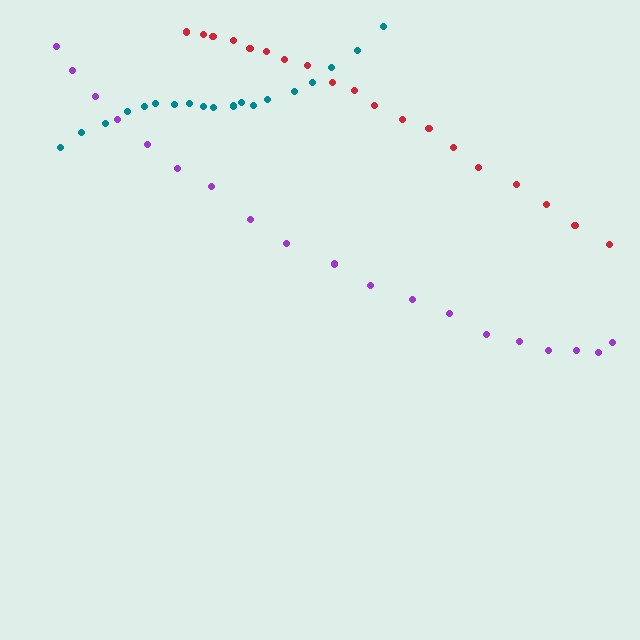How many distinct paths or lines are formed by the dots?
There are 3 distinct paths.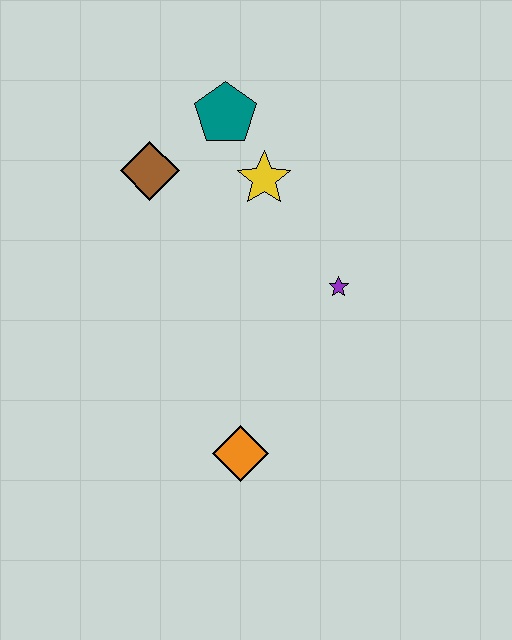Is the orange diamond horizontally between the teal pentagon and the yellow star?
Yes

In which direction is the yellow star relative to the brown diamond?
The yellow star is to the right of the brown diamond.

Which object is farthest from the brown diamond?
The orange diamond is farthest from the brown diamond.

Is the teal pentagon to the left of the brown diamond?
No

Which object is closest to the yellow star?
The teal pentagon is closest to the yellow star.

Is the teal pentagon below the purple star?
No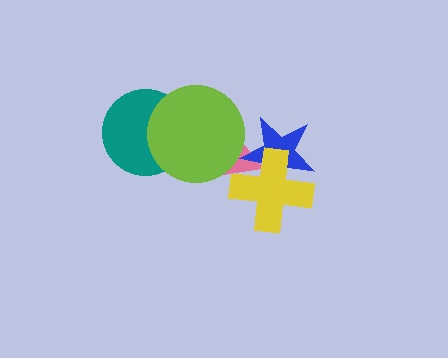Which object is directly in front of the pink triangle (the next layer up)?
The blue star is directly in front of the pink triangle.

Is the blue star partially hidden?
Yes, it is partially covered by another shape.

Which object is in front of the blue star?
The yellow cross is in front of the blue star.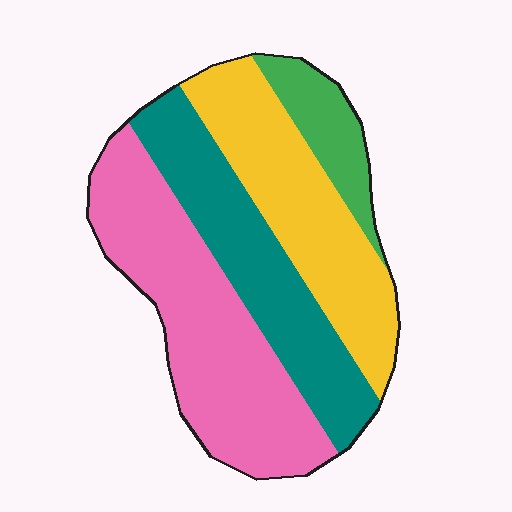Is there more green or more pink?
Pink.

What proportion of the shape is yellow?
Yellow covers 27% of the shape.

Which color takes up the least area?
Green, at roughly 10%.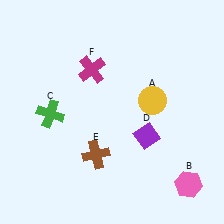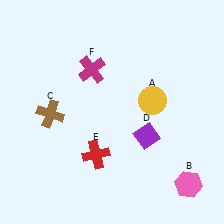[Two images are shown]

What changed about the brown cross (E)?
In Image 1, E is brown. In Image 2, it changed to red.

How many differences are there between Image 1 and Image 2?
There are 2 differences between the two images.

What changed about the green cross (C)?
In Image 1, C is green. In Image 2, it changed to brown.